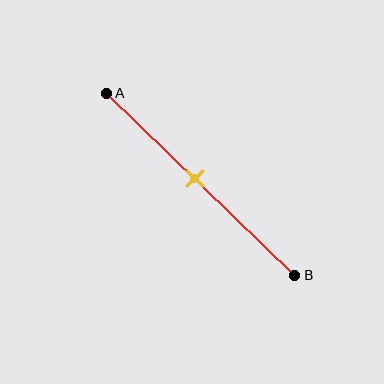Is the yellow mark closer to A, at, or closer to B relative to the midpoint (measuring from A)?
The yellow mark is closer to point A than the midpoint of segment AB.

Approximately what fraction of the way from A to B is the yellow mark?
The yellow mark is approximately 45% of the way from A to B.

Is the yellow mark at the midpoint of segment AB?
No, the mark is at about 45% from A, not at the 50% midpoint.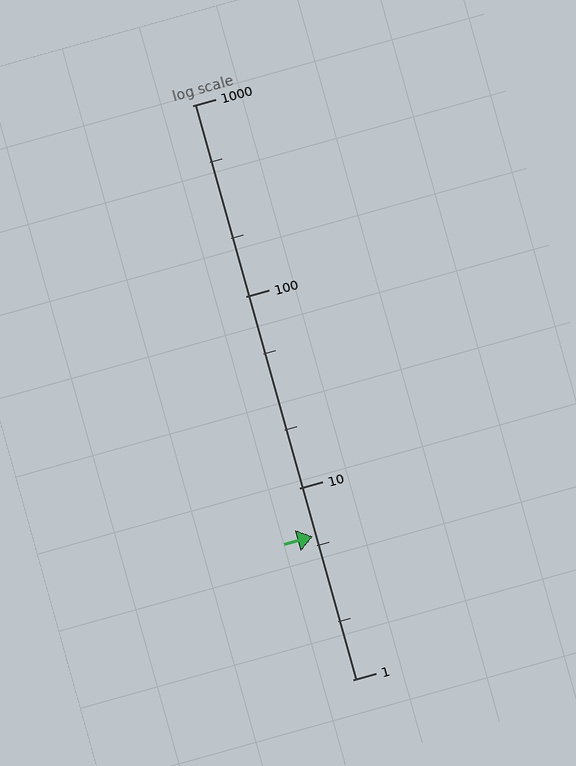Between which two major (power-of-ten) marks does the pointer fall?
The pointer is between 1 and 10.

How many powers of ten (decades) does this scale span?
The scale spans 3 decades, from 1 to 1000.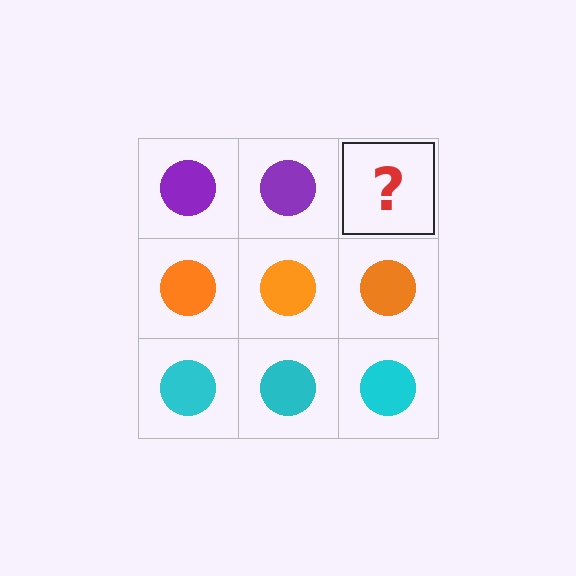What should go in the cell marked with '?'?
The missing cell should contain a purple circle.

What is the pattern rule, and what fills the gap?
The rule is that each row has a consistent color. The gap should be filled with a purple circle.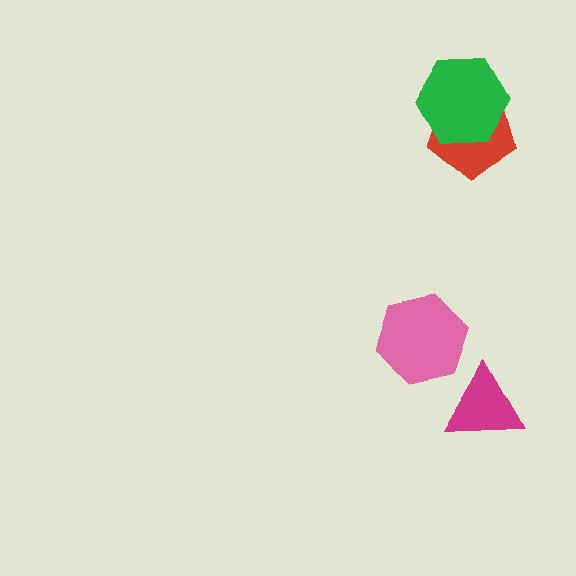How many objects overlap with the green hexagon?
1 object overlaps with the green hexagon.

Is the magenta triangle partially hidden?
No, no other shape covers it.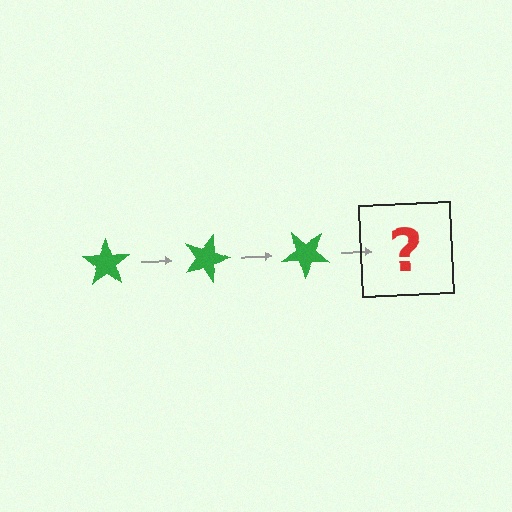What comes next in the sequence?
The next element should be a green star rotated 60 degrees.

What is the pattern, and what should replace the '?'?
The pattern is that the star rotates 20 degrees each step. The '?' should be a green star rotated 60 degrees.